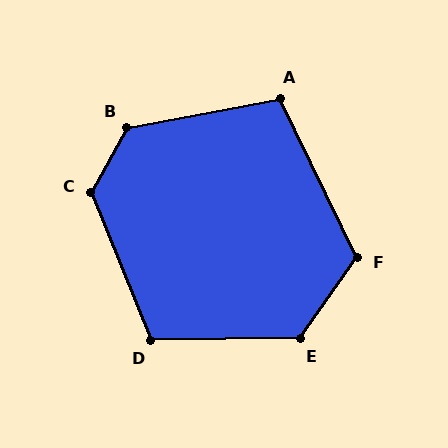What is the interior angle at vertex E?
Approximately 126 degrees (obtuse).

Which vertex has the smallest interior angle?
A, at approximately 105 degrees.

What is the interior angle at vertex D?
Approximately 112 degrees (obtuse).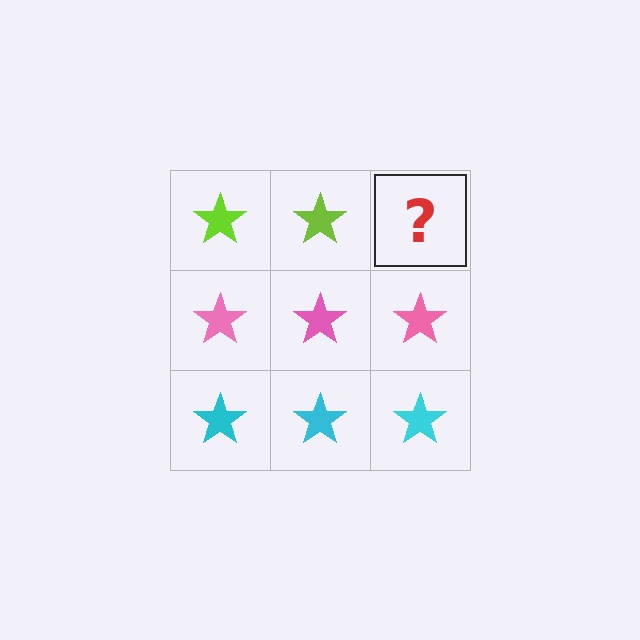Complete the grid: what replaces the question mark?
The question mark should be replaced with a lime star.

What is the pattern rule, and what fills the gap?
The rule is that each row has a consistent color. The gap should be filled with a lime star.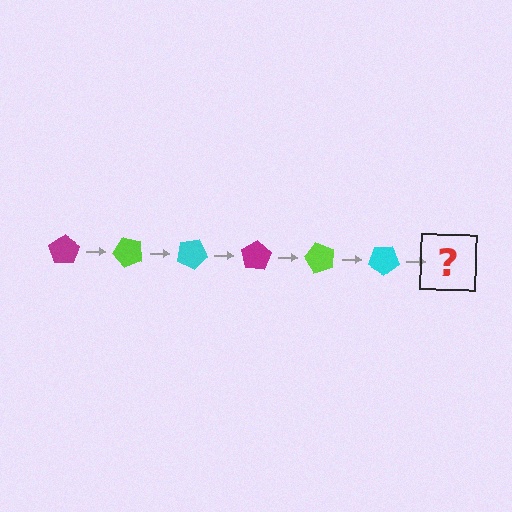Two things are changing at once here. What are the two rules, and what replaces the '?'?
The two rules are that it rotates 50 degrees each step and the color cycles through magenta, lime, and cyan. The '?' should be a magenta pentagon, rotated 300 degrees from the start.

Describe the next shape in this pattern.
It should be a magenta pentagon, rotated 300 degrees from the start.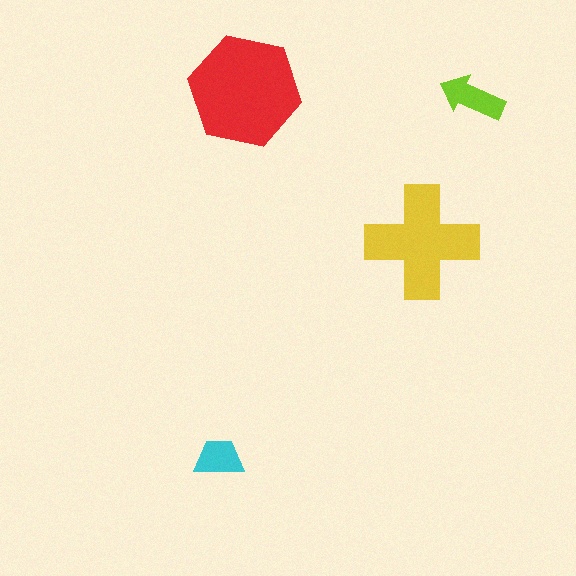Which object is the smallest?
The cyan trapezoid.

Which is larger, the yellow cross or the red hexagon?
The red hexagon.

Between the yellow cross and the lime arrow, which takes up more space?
The yellow cross.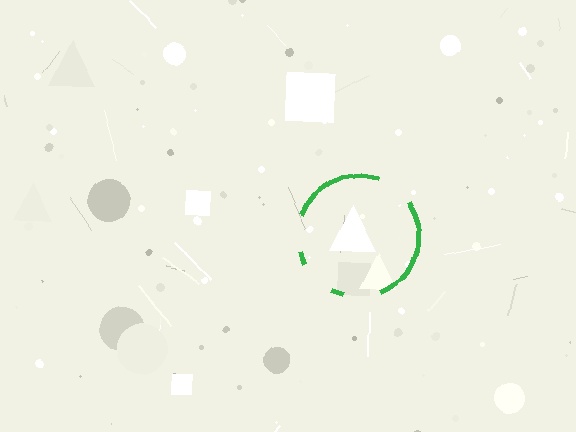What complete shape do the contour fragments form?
The contour fragments form a circle.